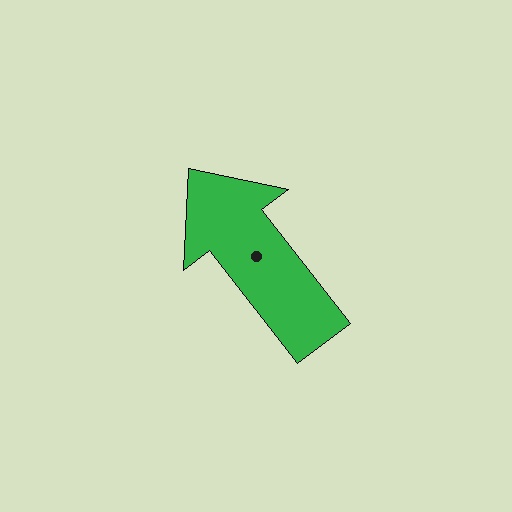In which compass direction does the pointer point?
Northwest.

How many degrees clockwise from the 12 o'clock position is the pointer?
Approximately 322 degrees.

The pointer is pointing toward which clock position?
Roughly 11 o'clock.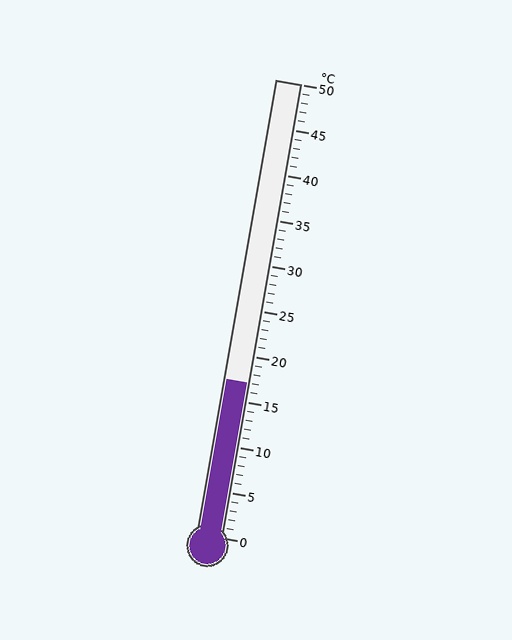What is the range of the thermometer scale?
The thermometer scale ranges from 0°C to 50°C.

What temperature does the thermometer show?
The thermometer shows approximately 17°C.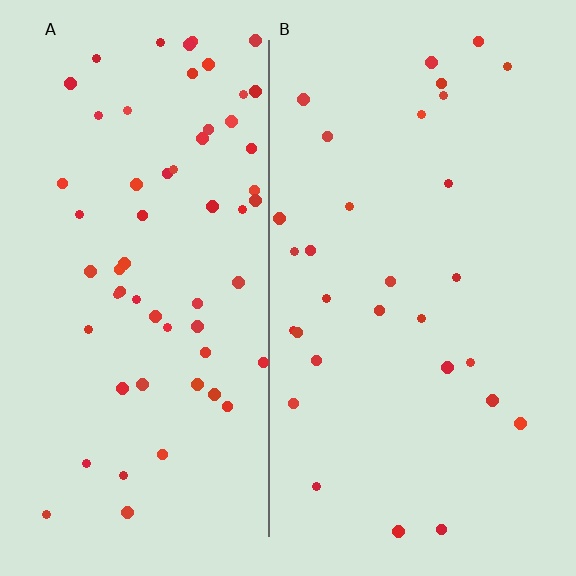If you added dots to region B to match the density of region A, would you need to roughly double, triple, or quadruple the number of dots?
Approximately double.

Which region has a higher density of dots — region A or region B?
A (the left).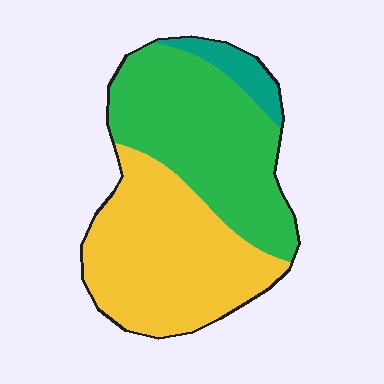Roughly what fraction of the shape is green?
Green covers around 45% of the shape.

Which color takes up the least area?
Teal, at roughly 5%.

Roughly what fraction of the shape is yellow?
Yellow covers 47% of the shape.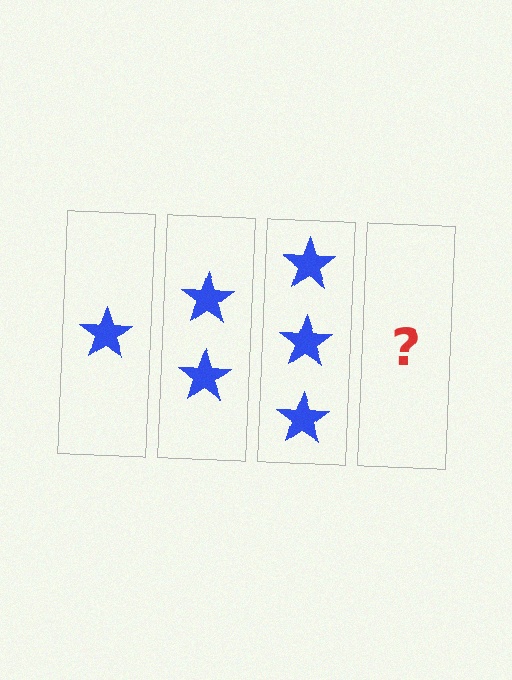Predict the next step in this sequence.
The next step is 4 stars.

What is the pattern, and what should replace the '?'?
The pattern is that each step adds one more star. The '?' should be 4 stars.